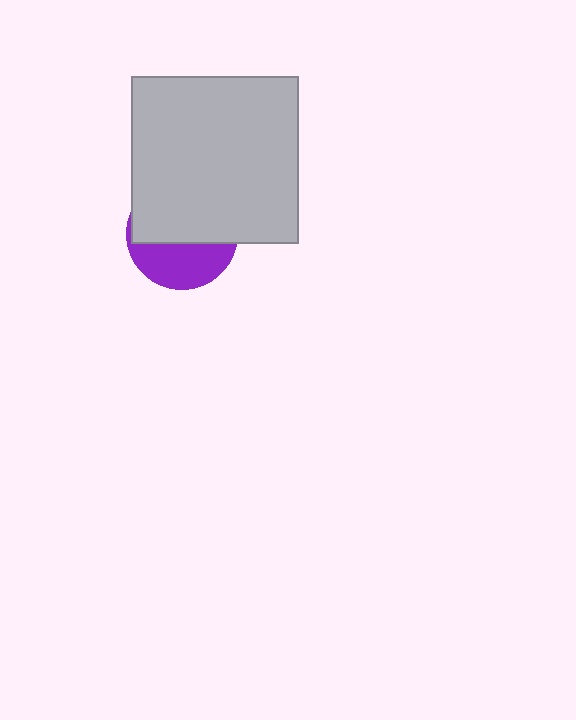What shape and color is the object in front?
The object in front is a light gray square.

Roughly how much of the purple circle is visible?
A small part of it is visible (roughly 41%).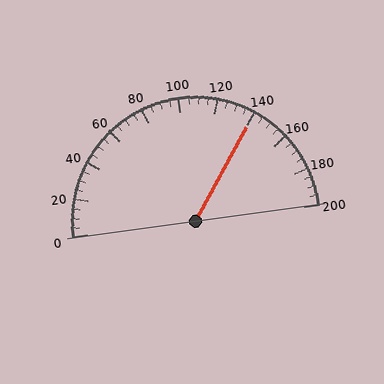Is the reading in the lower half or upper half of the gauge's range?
The reading is in the upper half of the range (0 to 200).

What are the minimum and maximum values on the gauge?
The gauge ranges from 0 to 200.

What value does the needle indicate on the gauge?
The needle indicates approximately 140.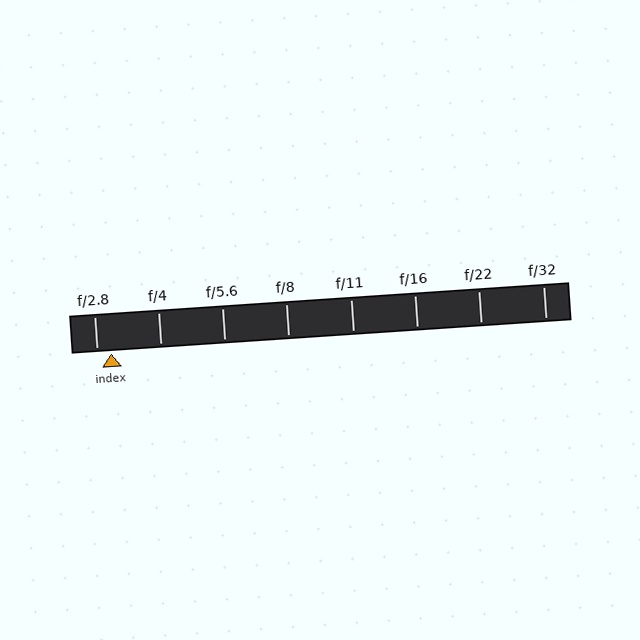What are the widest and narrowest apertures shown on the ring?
The widest aperture shown is f/2.8 and the narrowest is f/32.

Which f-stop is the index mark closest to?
The index mark is closest to f/2.8.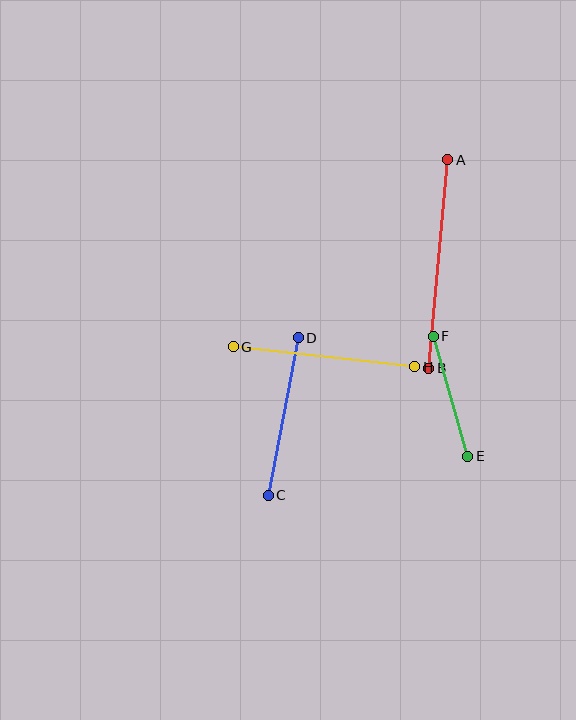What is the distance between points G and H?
The distance is approximately 183 pixels.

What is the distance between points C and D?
The distance is approximately 161 pixels.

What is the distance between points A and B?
The distance is approximately 210 pixels.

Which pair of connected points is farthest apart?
Points A and B are farthest apart.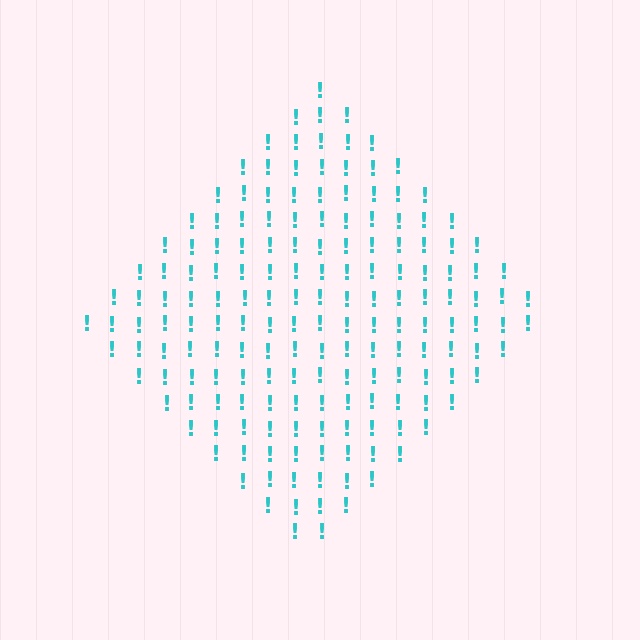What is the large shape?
The large shape is a diamond.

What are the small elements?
The small elements are exclamation marks.